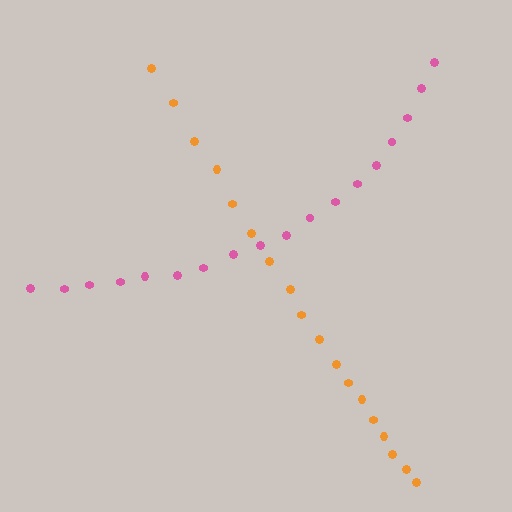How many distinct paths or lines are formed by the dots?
There are 2 distinct paths.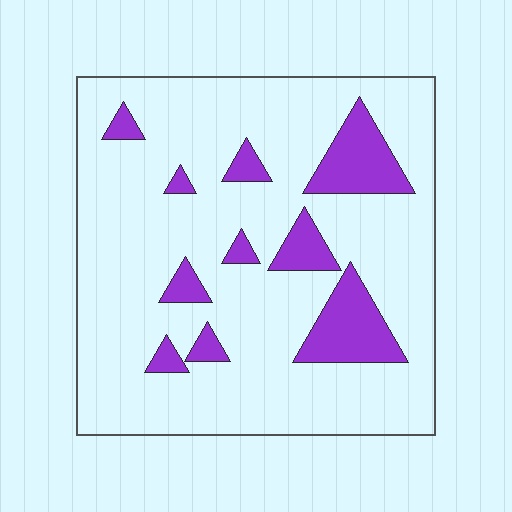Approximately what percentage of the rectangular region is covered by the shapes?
Approximately 15%.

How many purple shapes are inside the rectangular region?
10.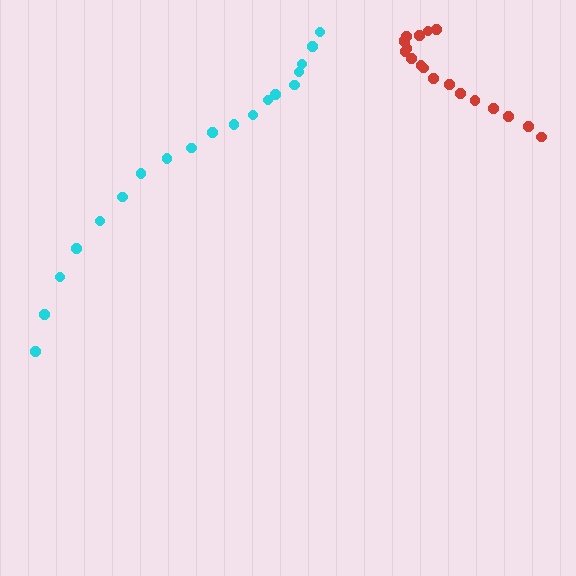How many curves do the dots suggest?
There are 2 distinct paths.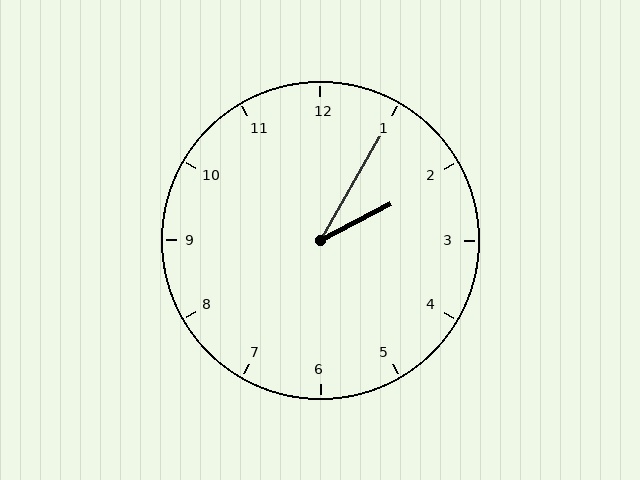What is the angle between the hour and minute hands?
Approximately 32 degrees.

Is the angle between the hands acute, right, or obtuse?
It is acute.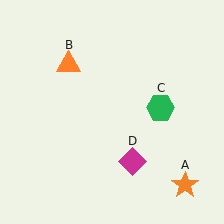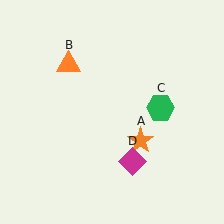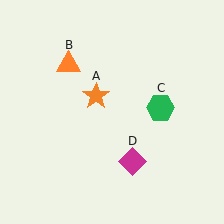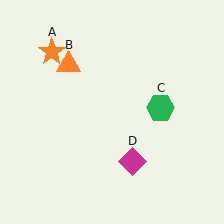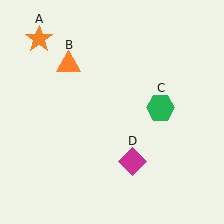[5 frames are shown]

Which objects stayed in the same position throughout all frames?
Orange triangle (object B) and green hexagon (object C) and magenta diamond (object D) remained stationary.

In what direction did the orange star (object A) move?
The orange star (object A) moved up and to the left.